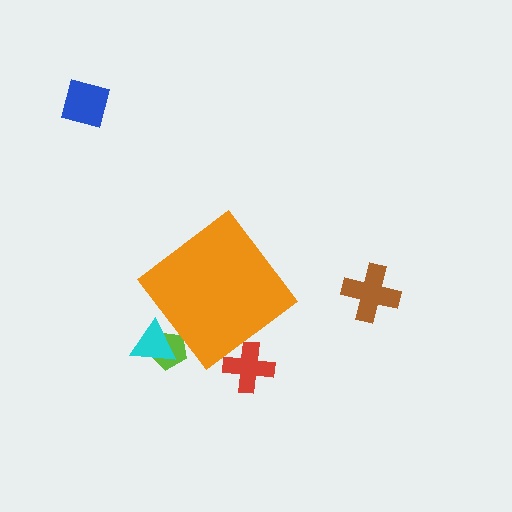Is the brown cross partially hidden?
No, the brown cross is fully visible.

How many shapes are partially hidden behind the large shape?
3 shapes are partially hidden.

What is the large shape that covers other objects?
An orange diamond.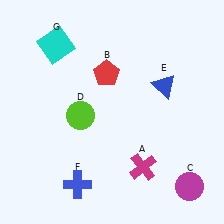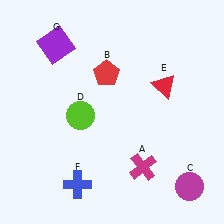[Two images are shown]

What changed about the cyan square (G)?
In Image 1, G is cyan. In Image 2, it changed to purple.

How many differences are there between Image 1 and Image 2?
There are 2 differences between the two images.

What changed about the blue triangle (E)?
In Image 1, E is blue. In Image 2, it changed to red.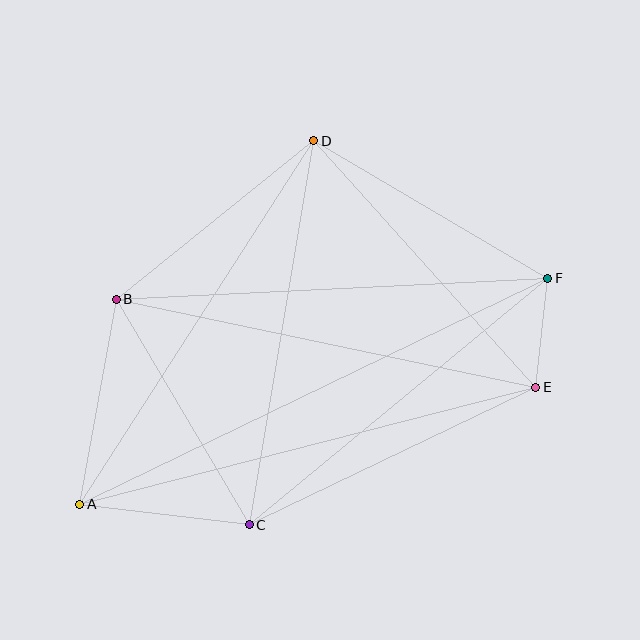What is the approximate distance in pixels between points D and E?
The distance between D and E is approximately 332 pixels.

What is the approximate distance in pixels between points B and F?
The distance between B and F is approximately 432 pixels.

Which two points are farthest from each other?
Points A and F are farthest from each other.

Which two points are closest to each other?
Points E and F are closest to each other.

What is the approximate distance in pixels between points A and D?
The distance between A and D is approximately 432 pixels.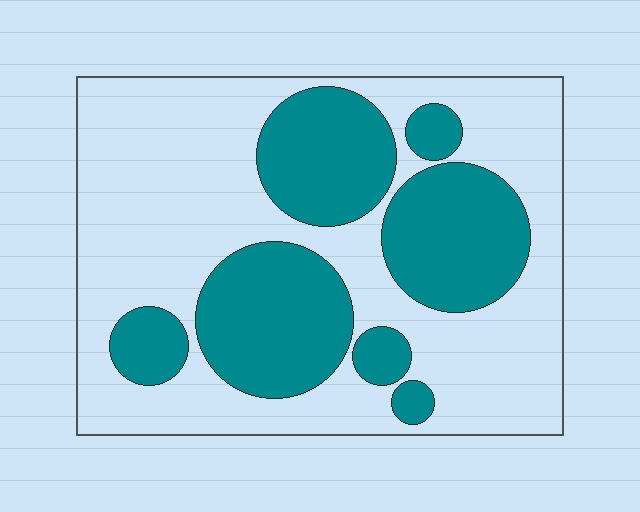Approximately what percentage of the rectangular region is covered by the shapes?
Approximately 35%.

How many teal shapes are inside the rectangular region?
7.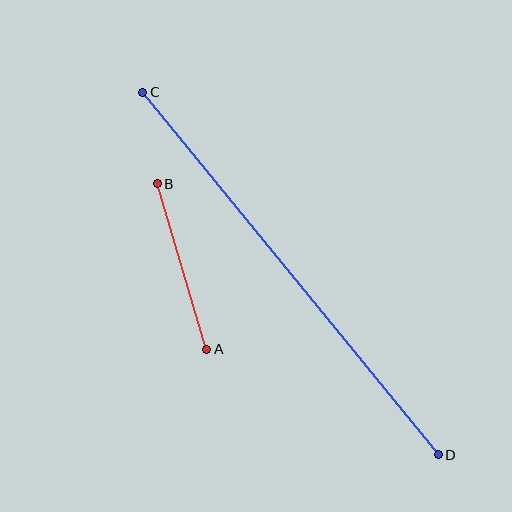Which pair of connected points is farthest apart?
Points C and D are farthest apart.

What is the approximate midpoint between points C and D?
The midpoint is at approximately (290, 274) pixels.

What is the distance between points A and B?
The distance is approximately 173 pixels.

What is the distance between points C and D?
The distance is approximately 468 pixels.